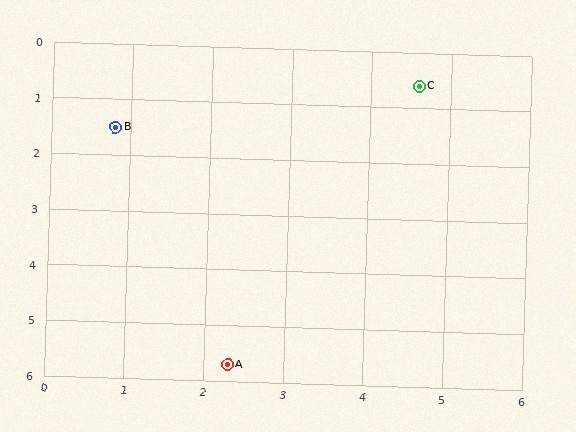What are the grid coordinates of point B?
Point B is at approximately (0.8, 1.5).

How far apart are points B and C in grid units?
Points B and C are about 3.9 grid units apart.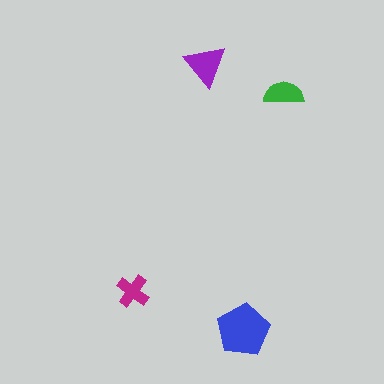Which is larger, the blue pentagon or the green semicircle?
The blue pentagon.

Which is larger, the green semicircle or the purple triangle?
The purple triangle.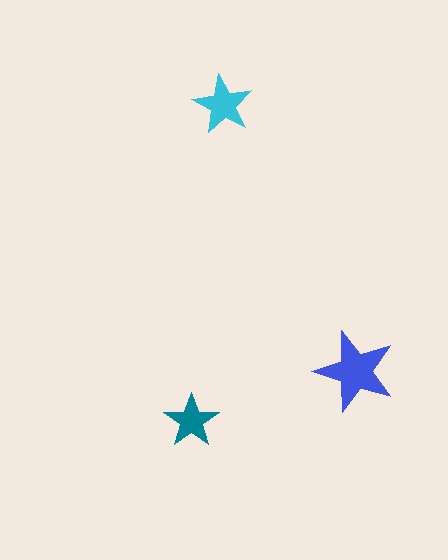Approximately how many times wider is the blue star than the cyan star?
About 1.5 times wider.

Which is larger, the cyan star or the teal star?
The cyan one.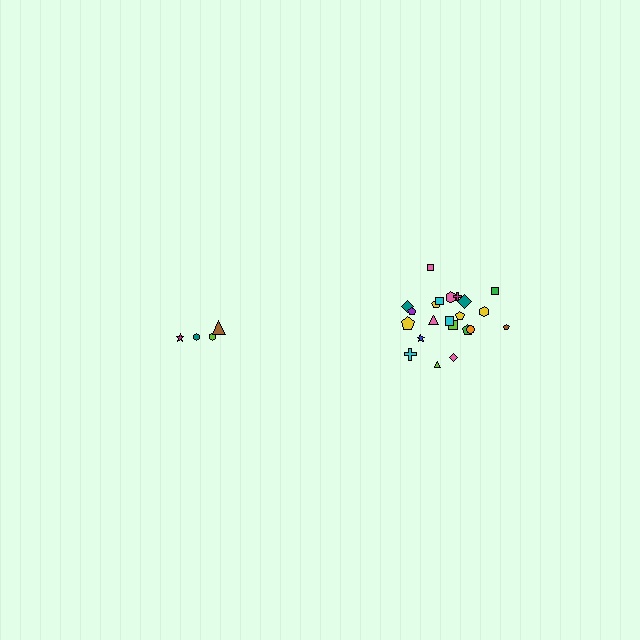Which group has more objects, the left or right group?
The right group.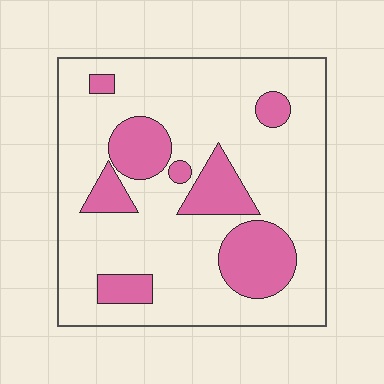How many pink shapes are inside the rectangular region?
8.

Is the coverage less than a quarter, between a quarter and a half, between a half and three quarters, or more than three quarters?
Less than a quarter.